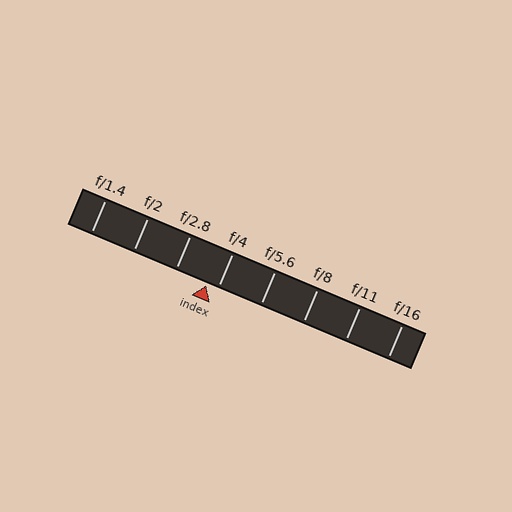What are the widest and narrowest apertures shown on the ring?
The widest aperture shown is f/1.4 and the narrowest is f/16.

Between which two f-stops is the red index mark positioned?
The index mark is between f/2.8 and f/4.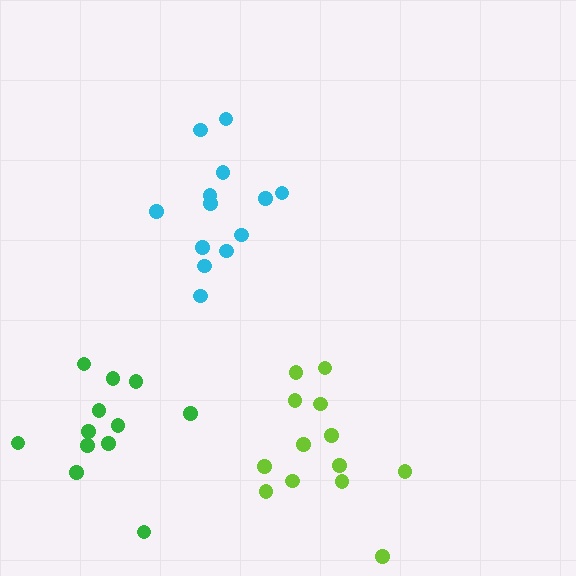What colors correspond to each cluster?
The clusters are colored: cyan, lime, green.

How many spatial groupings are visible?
There are 3 spatial groupings.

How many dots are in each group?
Group 1: 13 dots, Group 2: 13 dots, Group 3: 12 dots (38 total).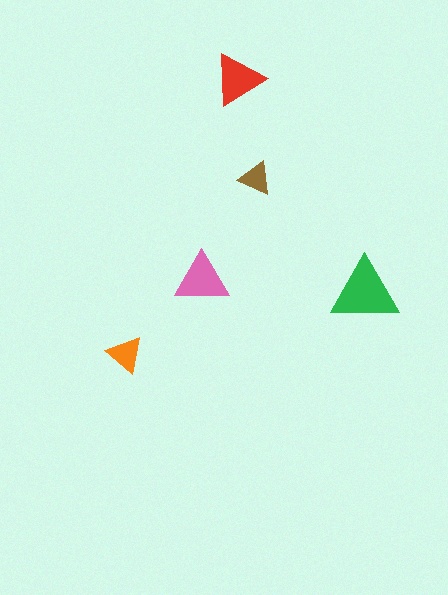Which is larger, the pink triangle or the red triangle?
The pink one.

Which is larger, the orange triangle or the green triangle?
The green one.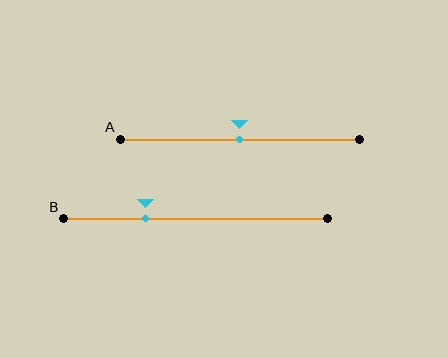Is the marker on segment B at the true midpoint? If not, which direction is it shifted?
No, the marker on segment B is shifted to the left by about 19% of the segment length.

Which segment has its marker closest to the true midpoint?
Segment A has its marker closest to the true midpoint.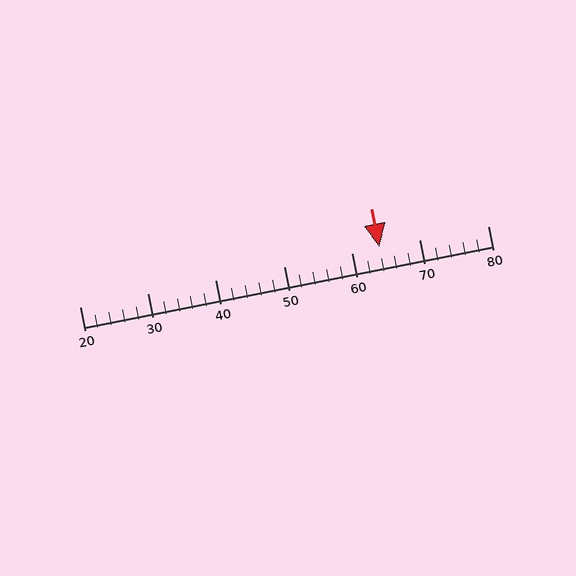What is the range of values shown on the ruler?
The ruler shows values from 20 to 80.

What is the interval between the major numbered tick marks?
The major tick marks are spaced 10 units apart.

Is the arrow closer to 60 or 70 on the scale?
The arrow is closer to 60.